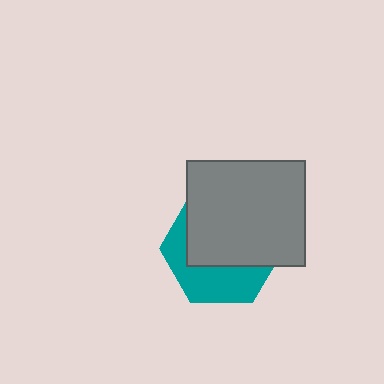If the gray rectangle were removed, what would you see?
You would see the complete teal hexagon.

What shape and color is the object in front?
The object in front is a gray rectangle.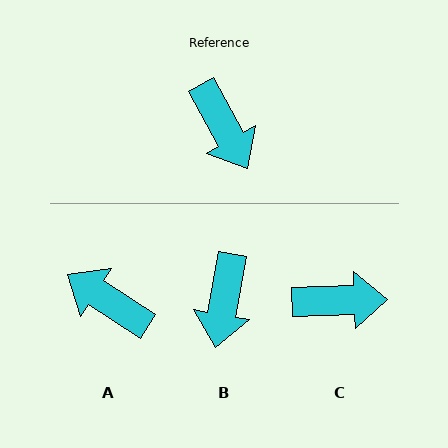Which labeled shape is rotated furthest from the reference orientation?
A, about 152 degrees away.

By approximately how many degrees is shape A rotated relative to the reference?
Approximately 152 degrees clockwise.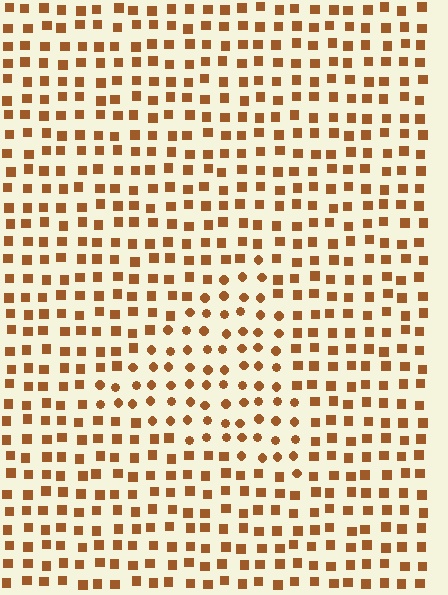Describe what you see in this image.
The image is filled with small brown elements arranged in a uniform grid. A triangle-shaped region contains circles, while the surrounding area contains squares. The boundary is defined purely by the change in element shape.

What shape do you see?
I see a triangle.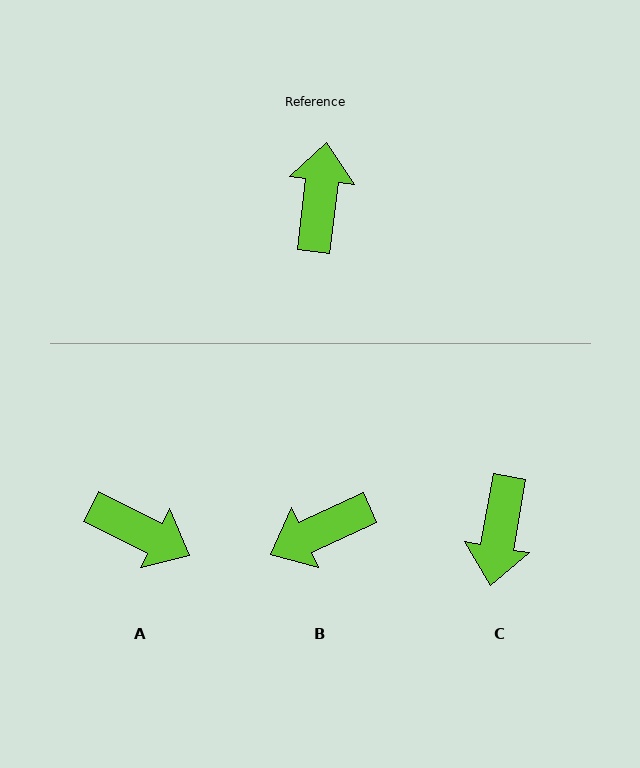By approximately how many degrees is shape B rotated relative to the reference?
Approximately 122 degrees counter-clockwise.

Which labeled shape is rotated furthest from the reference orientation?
C, about 177 degrees away.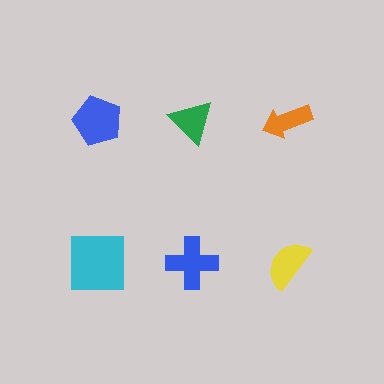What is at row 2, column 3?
A yellow semicircle.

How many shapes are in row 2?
3 shapes.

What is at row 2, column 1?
A cyan square.